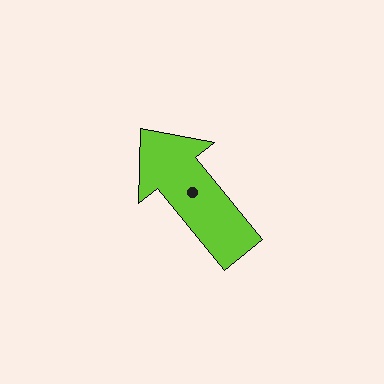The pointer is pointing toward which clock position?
Roughly 11 o'clock.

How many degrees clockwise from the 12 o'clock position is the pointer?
Approximately 321 degrees.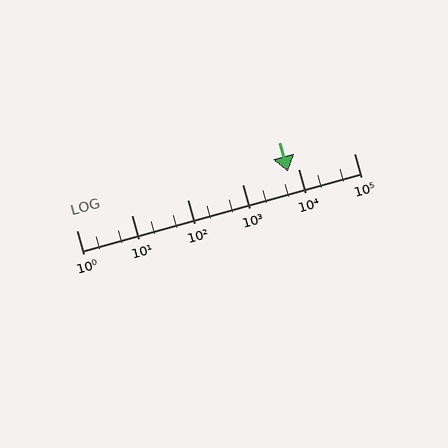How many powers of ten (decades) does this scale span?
The scale spans 5 decades, from 1 to 100000.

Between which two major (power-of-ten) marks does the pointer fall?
The pointer is between 1000 and 10000.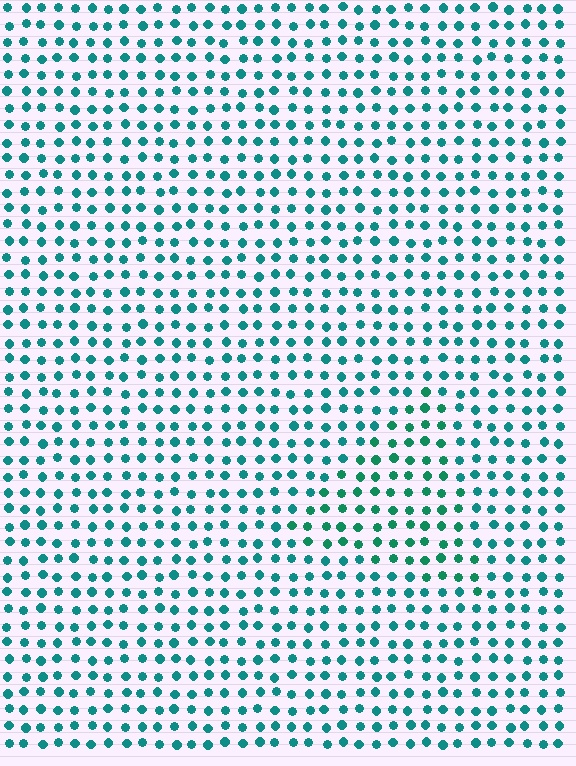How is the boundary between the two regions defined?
The boundary is defined purely by a slight shift in hue (about 20 degrees). Spacing, size, and orientation are identical on both sides.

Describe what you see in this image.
The image is filled with small teal elements in a uniform arrangement. A triangle-shaped region is visible where the elements are tinted to a slightly different hue, forming a subtle color boundary.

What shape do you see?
I see a triangle.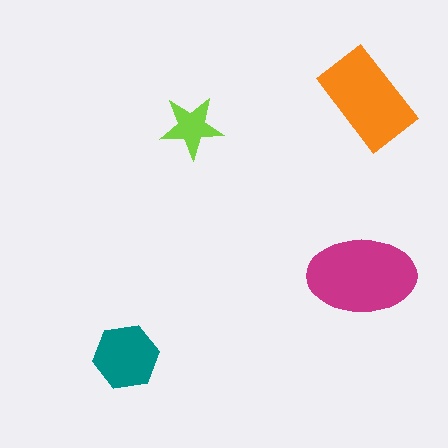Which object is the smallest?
The lime star.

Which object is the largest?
The magenta ellipse.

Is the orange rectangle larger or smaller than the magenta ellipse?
Smaller.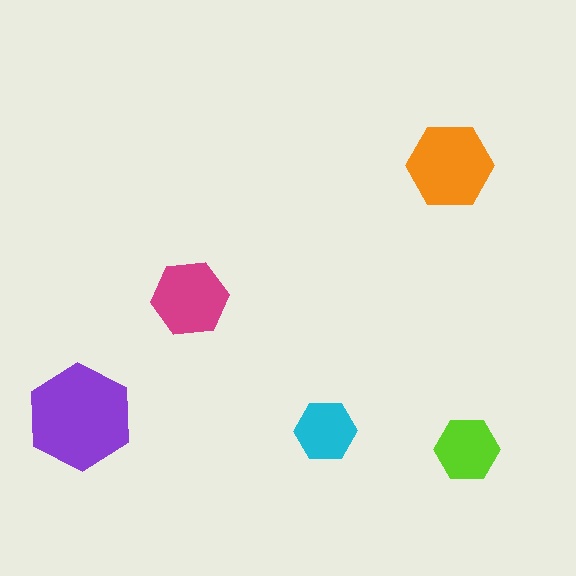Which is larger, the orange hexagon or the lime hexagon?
The orange one.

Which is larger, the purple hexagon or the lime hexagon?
The purple one.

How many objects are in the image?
There are 5 objects in the image.